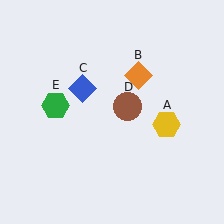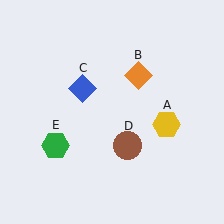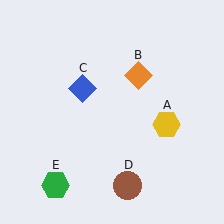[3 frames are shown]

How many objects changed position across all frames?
2 objects changed position: brown circle (object D), green hexagon (object E).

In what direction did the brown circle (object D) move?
The brown circle (object D) moved down.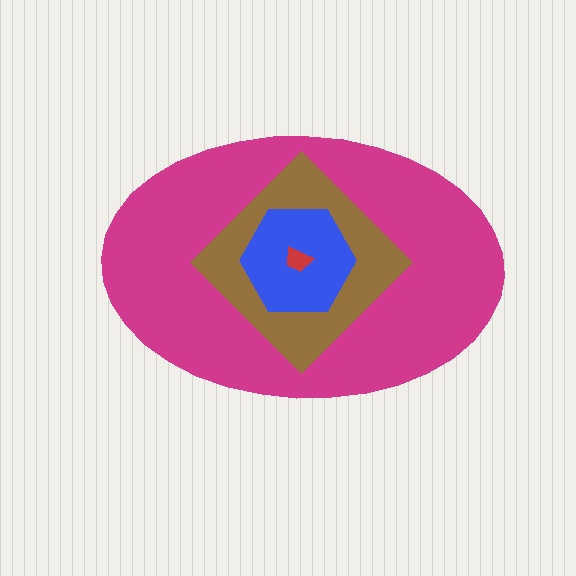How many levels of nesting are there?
4.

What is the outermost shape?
The magenta ellipse.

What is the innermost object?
The red trapezoid.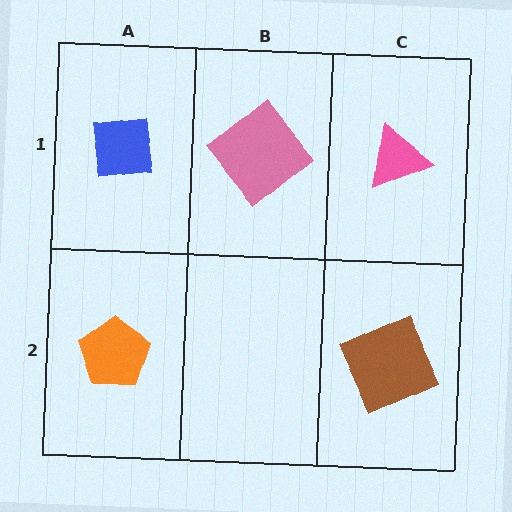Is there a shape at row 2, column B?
No, that cell is empty.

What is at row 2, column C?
A brown square.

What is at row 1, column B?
A pink diamond.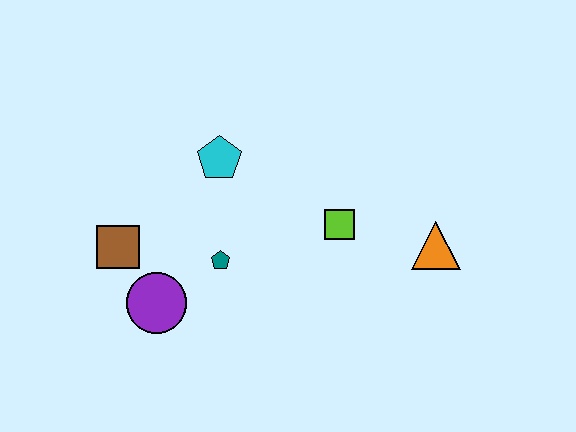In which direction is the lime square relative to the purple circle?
The lime square is to the right of the purple circle.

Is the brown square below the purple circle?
No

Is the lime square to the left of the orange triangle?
Yes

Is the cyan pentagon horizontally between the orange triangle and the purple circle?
Yes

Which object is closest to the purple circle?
The brown square is closest to the purple circle.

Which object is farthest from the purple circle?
The orange triangle is farthest from the purple circle.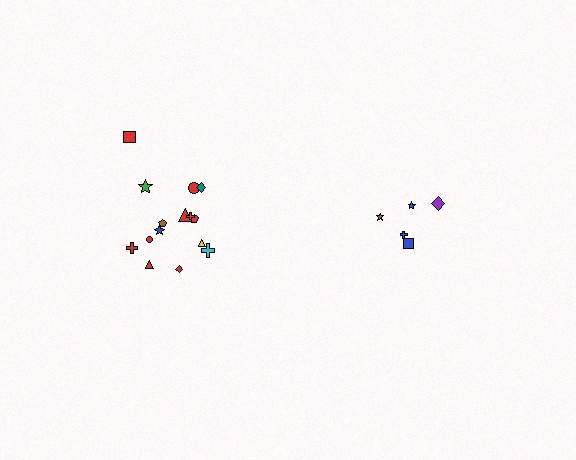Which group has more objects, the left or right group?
The left group.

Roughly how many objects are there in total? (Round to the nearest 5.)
Roughly 20 objects in total.